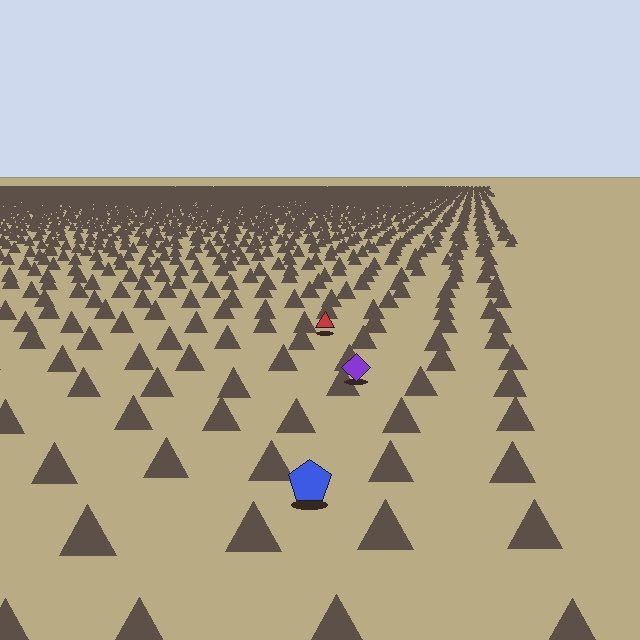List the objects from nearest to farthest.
From nearest to farthest: the blue pentagon, the purple diamond, the red triangle.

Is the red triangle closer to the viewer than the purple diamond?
No. The purple diamond is closer — you can tell from the texture gradient: the ground texture is coarser near it.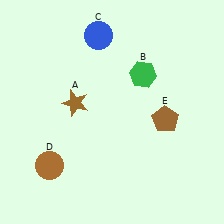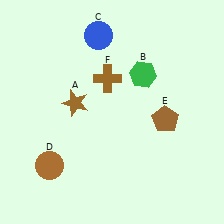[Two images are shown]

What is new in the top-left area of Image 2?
A brown cross (F) was added in the top-left area of Image 2.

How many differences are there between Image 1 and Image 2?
There is 1 difference between the two images.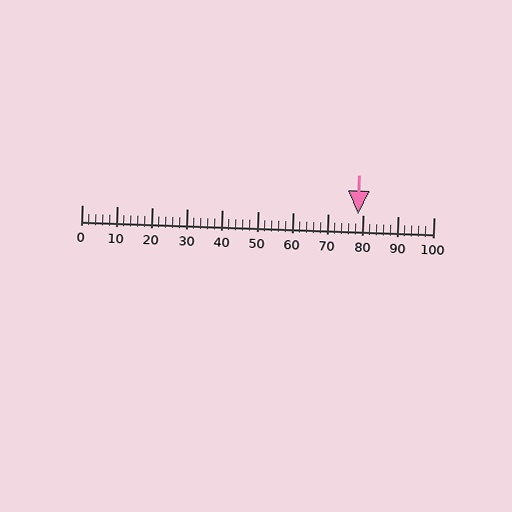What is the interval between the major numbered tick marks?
The major tick marks are spaced 10 units apart.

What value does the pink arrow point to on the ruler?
The pink arrow points to approximately 78.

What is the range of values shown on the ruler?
The ruler shows values from 0 to 100.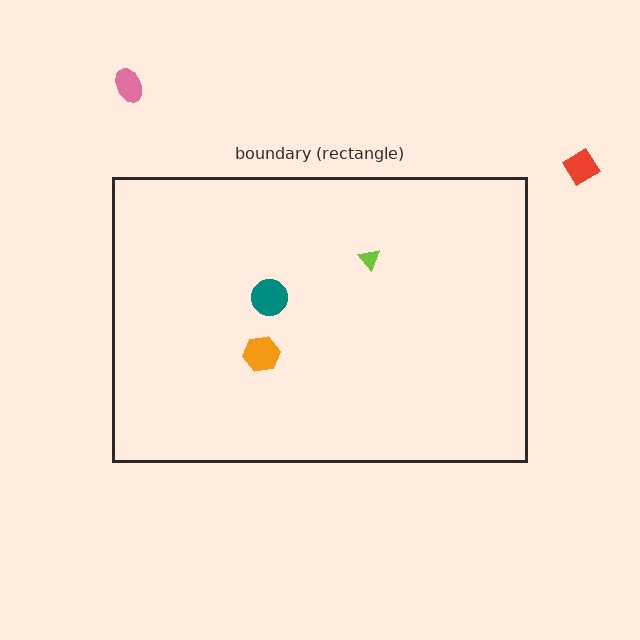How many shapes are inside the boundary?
3 inside, 2 outside.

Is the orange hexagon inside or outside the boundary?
Inside.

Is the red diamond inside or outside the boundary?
Outside.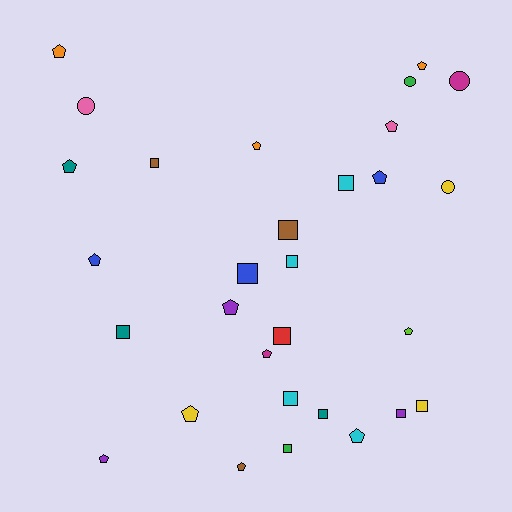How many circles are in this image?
There are 4 circles.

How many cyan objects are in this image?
There are 4 cyan objects.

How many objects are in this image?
There are 30 objects.